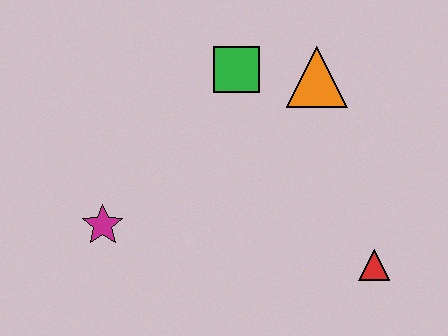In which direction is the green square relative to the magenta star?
The green square is above the magenta star.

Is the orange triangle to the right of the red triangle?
No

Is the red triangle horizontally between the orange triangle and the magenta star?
No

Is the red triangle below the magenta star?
Yes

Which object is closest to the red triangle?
The orange triangle is closest to the red triangle.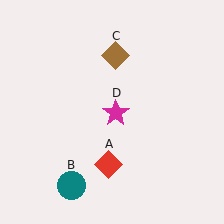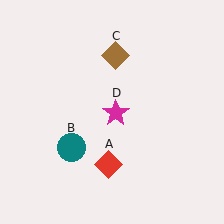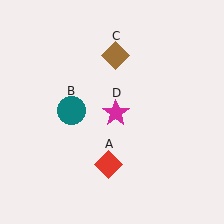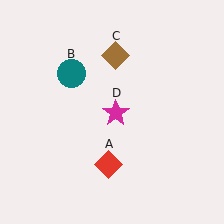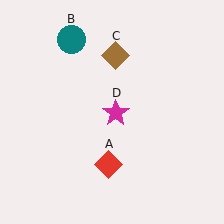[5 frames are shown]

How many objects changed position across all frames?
1 object changed position: teal circle (object B).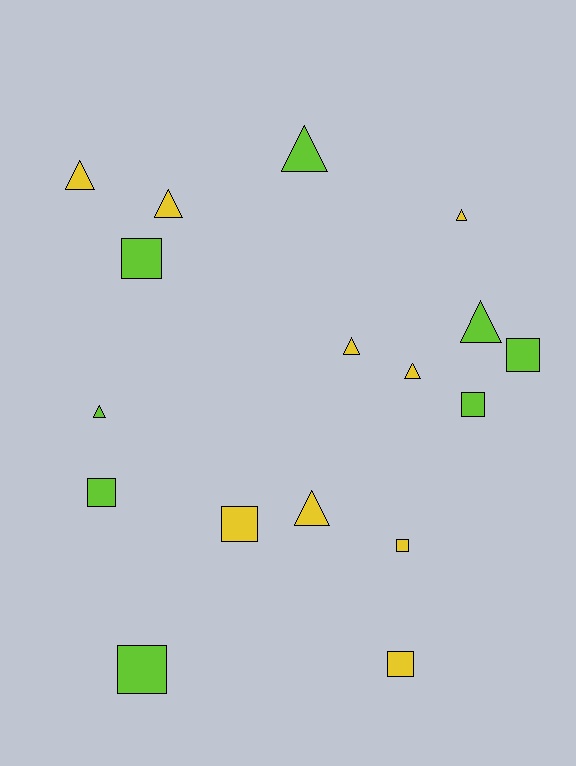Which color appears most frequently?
Yellow, with 9 objects.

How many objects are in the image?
There are 17 objects.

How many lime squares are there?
There are 5 lime squares.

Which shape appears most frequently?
Triangle, with 9 objects.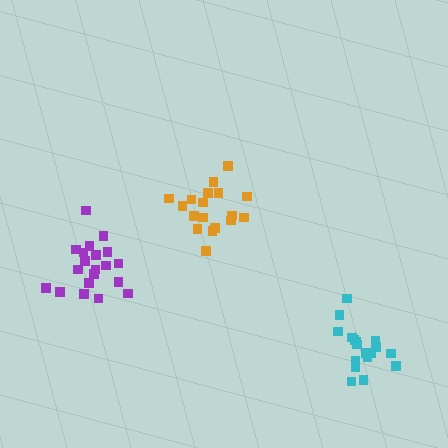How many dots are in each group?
Group 1: 20 dots, Group 2: 18 dots, Group 3: 18 dots (56 total).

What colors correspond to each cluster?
The clusters are colored: purple, orange, cyan.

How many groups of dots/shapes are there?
There are 3 groups.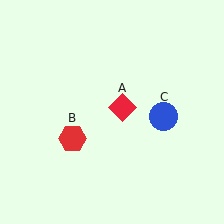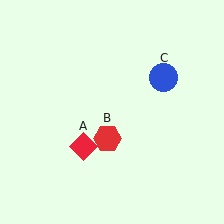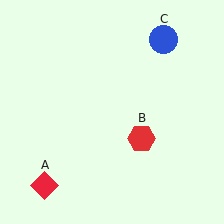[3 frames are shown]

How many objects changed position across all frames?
3 objects changed position: red diamond (object A), red hexagon (object B), blue circle (object C).